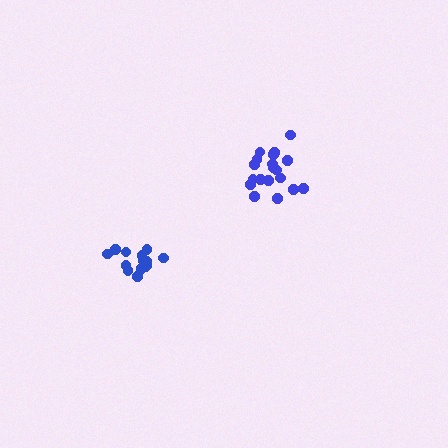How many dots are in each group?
Group 1: 15 dots, Group 2: 19 dots (34 total).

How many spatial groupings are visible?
There are 2 spatial groupings.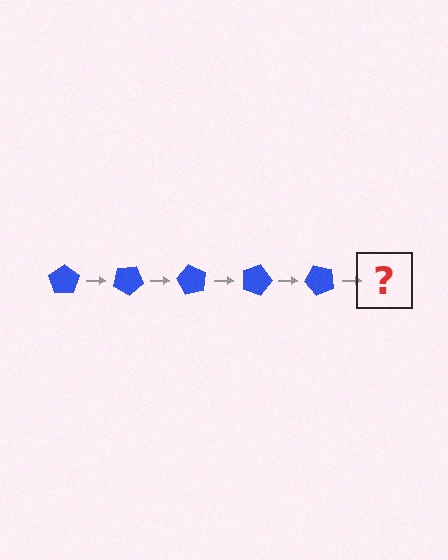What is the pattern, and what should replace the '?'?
The pattern is that the pentagon rotates 30 degrees each step. The '?' should be a blue pentagon rotated 150 degrees.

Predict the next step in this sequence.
The next step is a blue pentagon rotated 150 degrees.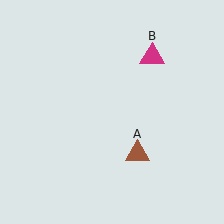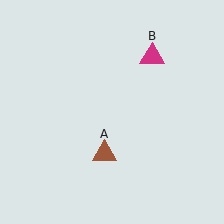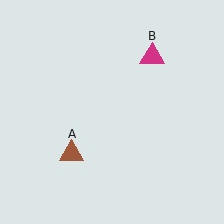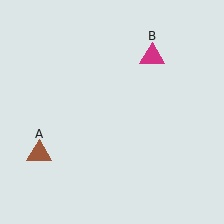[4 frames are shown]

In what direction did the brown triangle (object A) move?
The brown triangle (object A) moved left.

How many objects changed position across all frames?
1 object changed position: brown triangle (object A).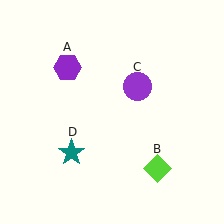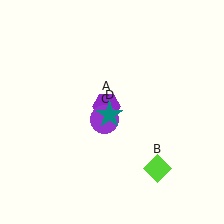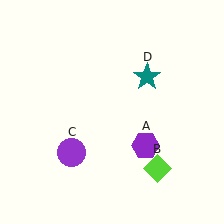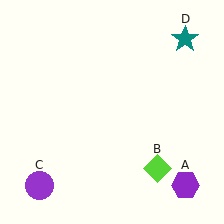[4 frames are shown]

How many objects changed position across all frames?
3 objects changed position: purple hexagon (object A), purple circle (object C), teal star (object D).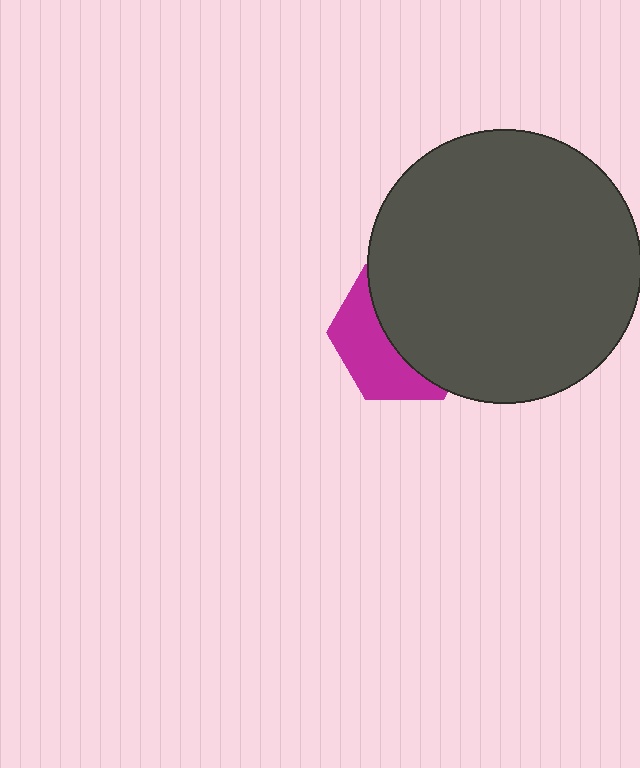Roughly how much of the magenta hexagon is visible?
A small part of it is visible (roughly 40%).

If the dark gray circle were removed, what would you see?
You would see the complete magenta hexagon.